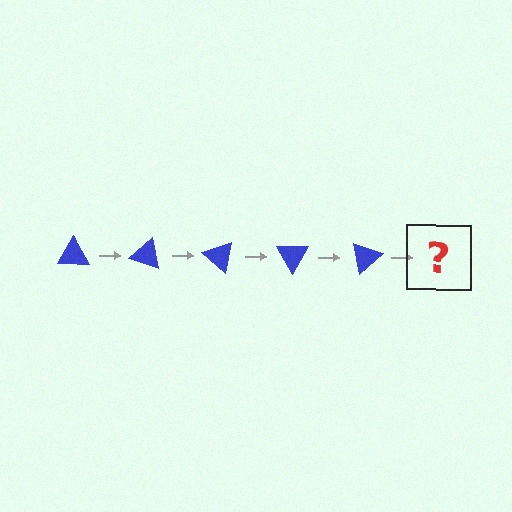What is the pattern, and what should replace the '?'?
The pattern is that the triangle rotates 20 degrees each step. The '?' should be a blue triangle rotated 100 degrees.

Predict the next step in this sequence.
The next step is a blue triangle rotated 100 degrees.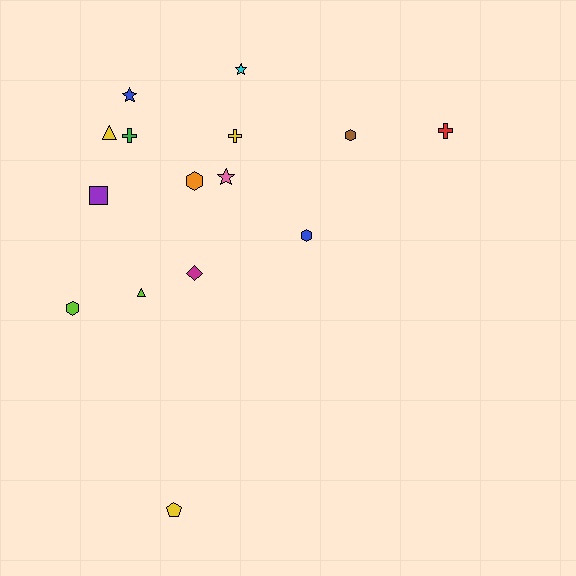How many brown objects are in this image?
There is 1 brown object.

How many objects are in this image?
There are 15 objects.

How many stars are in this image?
There are 3 stars.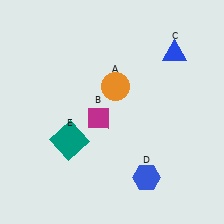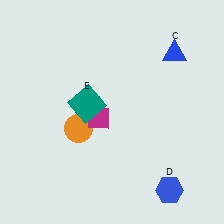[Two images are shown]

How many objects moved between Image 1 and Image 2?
3 objects moved between the two images.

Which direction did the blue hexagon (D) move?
The blue hexagon (D) moved right.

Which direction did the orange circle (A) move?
The orange circle (A) moved down.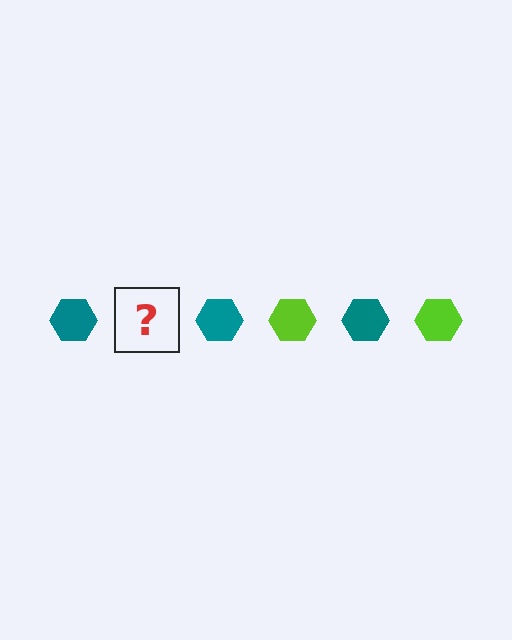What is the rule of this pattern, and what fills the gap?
The rule is that the pattern cycles through teal, lime hexagons. The gap should be filled with a lime hexagon.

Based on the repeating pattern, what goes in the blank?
The blank should be a lime hexagon.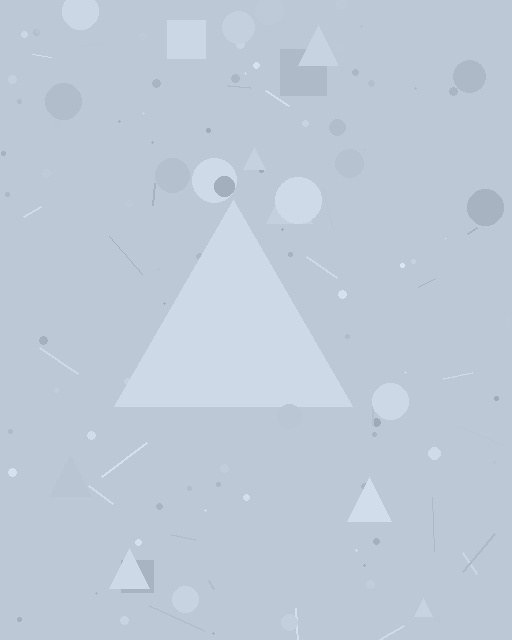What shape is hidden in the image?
A triangle is hidden in the image.